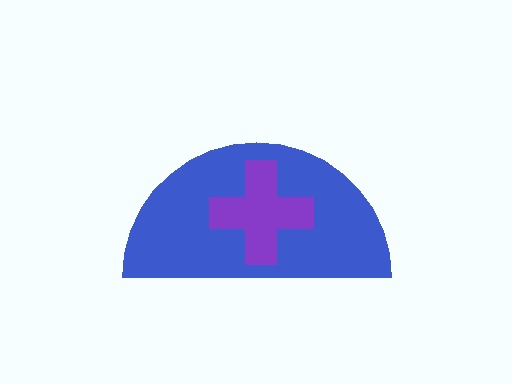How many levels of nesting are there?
2.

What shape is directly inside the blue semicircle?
The purple cross.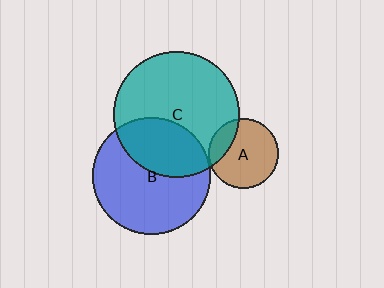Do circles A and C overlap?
Yes.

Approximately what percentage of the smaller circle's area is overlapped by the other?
Approximately 20%.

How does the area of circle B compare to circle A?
Approximately 2.8 times.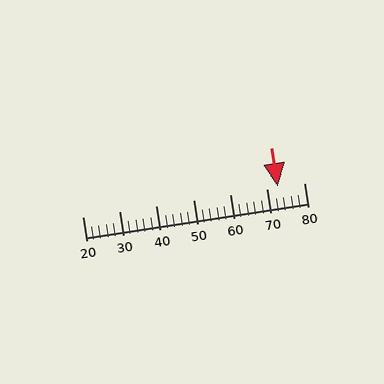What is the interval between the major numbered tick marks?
The major tick marks are spaced 10 units apart.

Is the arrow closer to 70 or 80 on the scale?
The arrow is closer to 70.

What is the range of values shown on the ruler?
The ruler shows values from 20 to 80.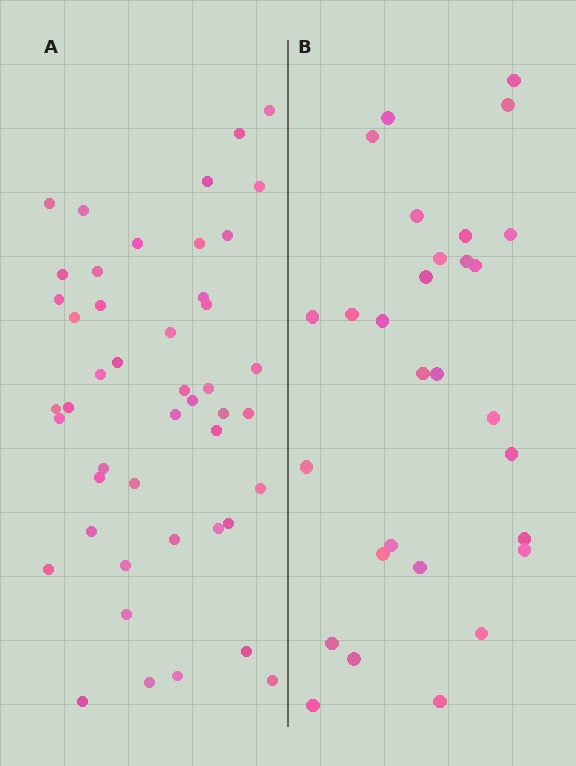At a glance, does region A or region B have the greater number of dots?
Region A (the left region) has more dots.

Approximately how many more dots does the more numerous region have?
Region A has approximately 15 more dots than region B.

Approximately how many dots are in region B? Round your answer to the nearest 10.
About 30 dots. (The exact count is 29, which rounds to 30.)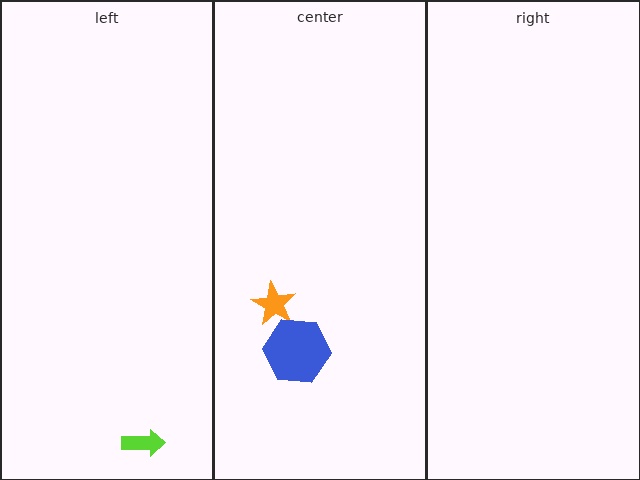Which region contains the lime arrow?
The left region.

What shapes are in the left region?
The lime arrow.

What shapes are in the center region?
The orange star, the blue hexagon.